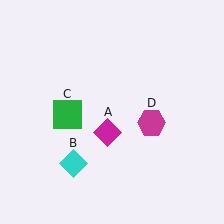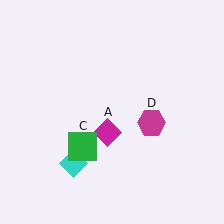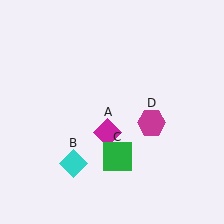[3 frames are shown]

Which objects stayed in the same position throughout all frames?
Magenta diamond (object A) and cyan diamond (object B) and magenta hexagon (object D) remained stationary.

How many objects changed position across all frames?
1 object changed position: green square (object C).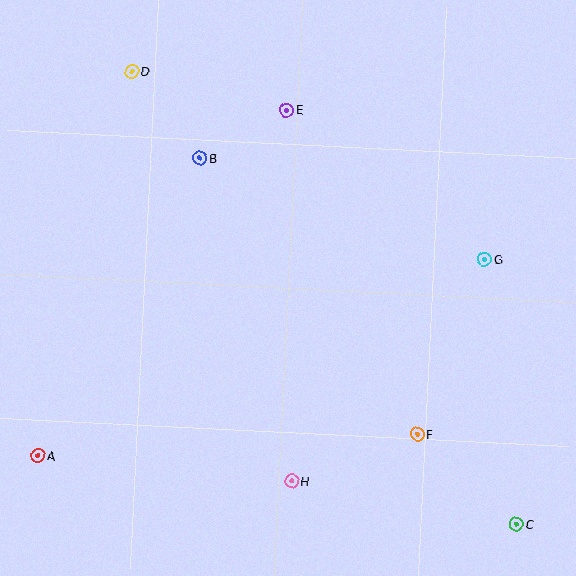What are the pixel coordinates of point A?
Point A is at (38, 455).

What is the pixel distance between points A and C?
The distance between A and C is 483 pixels.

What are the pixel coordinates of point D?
Point D is at (132, 71).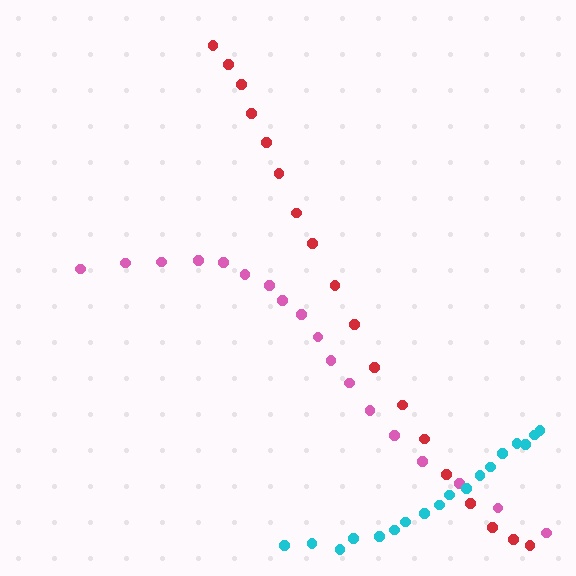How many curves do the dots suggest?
There are 3 distinct paths.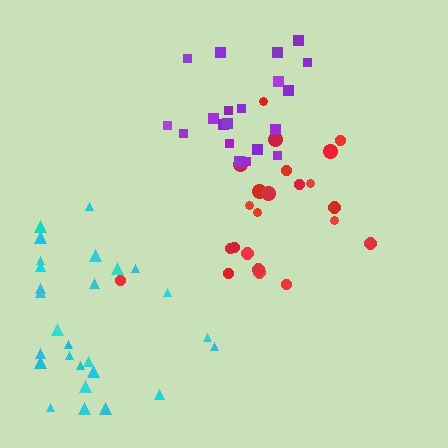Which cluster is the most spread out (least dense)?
Cyan.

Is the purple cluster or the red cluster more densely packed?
Purple.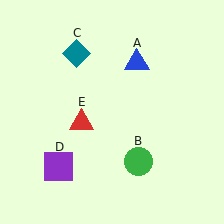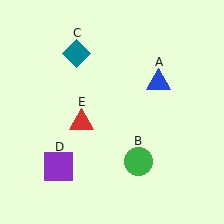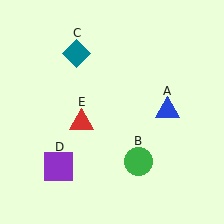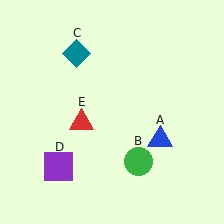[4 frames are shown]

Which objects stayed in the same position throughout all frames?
Green circle (object B) and teal diamond (object C) and purple square (object D) and red triangle (object E) remained stationary.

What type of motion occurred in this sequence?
The blue triangle (object A) rotated clockwise around the center of the scene.